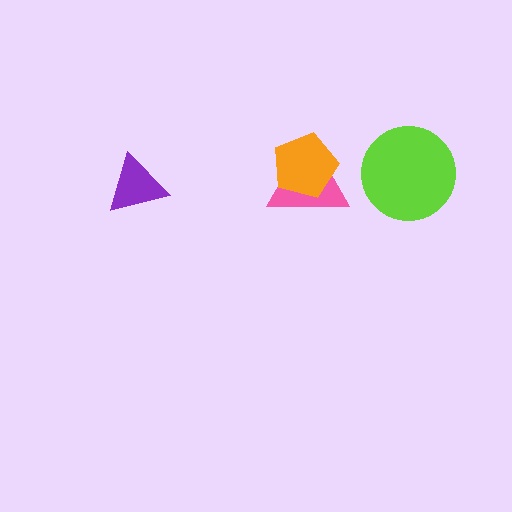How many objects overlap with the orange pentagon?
1 object overlaps with the orange pentagon.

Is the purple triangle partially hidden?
No, no other shape covers it.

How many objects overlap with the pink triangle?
1 object overlaps with the pink triangle.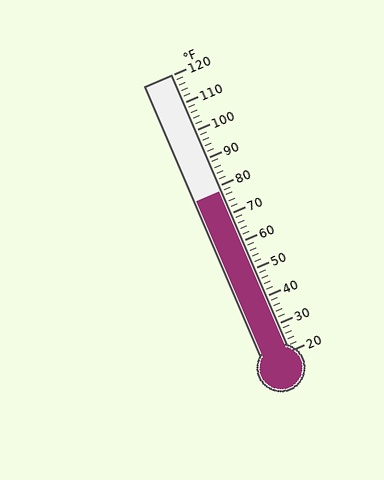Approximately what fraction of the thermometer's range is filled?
The thermometer is filled to approximately 60% of its range.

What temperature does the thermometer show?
The thermometer shows approximately 78°F.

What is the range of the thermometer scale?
The thermometer scale ranges from 20°F to 120°F.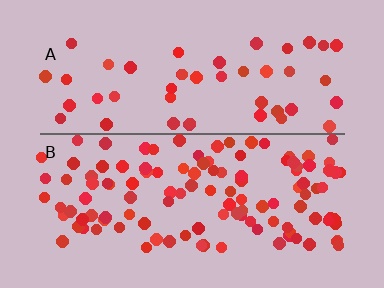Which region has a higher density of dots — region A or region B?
B (the bottom).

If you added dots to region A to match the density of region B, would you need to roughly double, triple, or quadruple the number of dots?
Approximately double.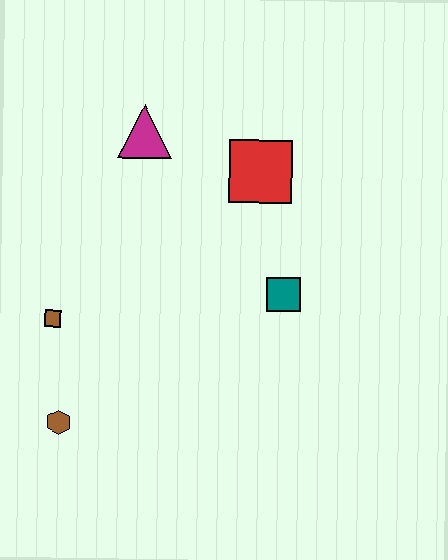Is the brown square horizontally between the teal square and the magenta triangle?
No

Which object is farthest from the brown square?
The red square is farthest from the brown square.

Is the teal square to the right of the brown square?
Yes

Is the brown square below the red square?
Yes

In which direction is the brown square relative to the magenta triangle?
The brown square is below the magenta triangle.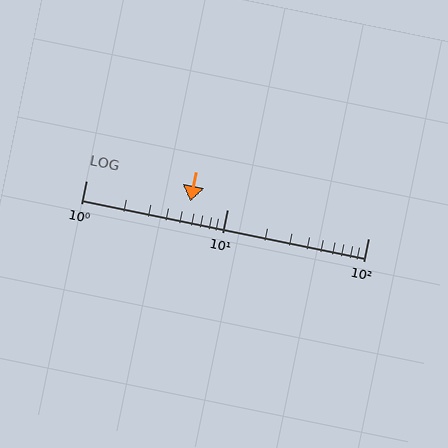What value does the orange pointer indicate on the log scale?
The pointer indicates approximately 5.5.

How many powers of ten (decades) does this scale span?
The scale spans 2 decades, from 1 to 100.